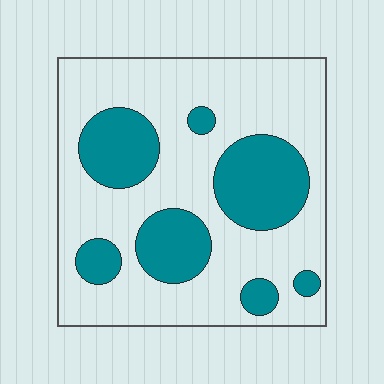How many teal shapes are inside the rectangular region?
7.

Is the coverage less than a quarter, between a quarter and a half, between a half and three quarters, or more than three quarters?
Between a quarter and a half.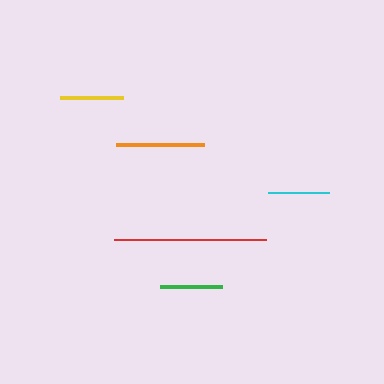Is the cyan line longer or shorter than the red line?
The red line is longer than the cyan line.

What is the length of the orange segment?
The orange segment is approximately 88 pixels long.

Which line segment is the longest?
The red line is the longest at approximately 151 pixels.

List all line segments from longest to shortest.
From longest to shortest: red, orange, yellow, green, cyan.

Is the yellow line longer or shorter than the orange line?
The orange line is longer than the yellow line.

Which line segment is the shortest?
The cyan line is the shortest at approximately 61 pixels.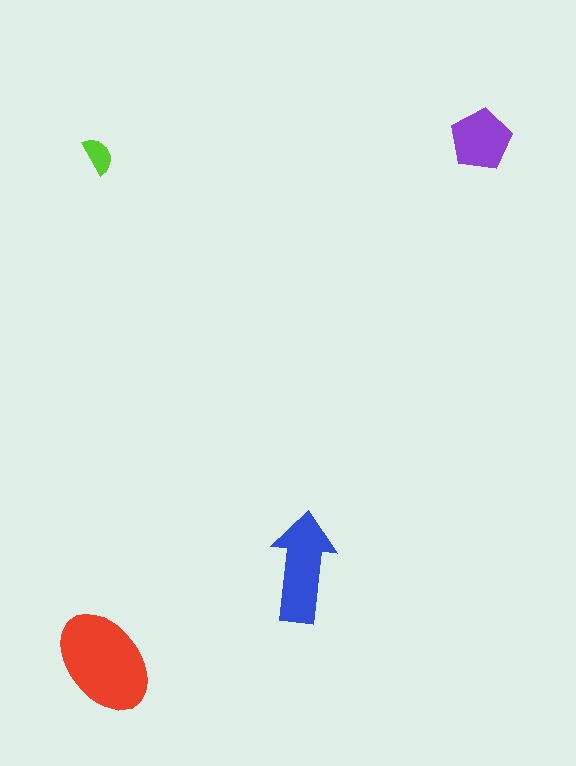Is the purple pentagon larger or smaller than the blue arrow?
Smaller.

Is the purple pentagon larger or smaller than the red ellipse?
Smaller.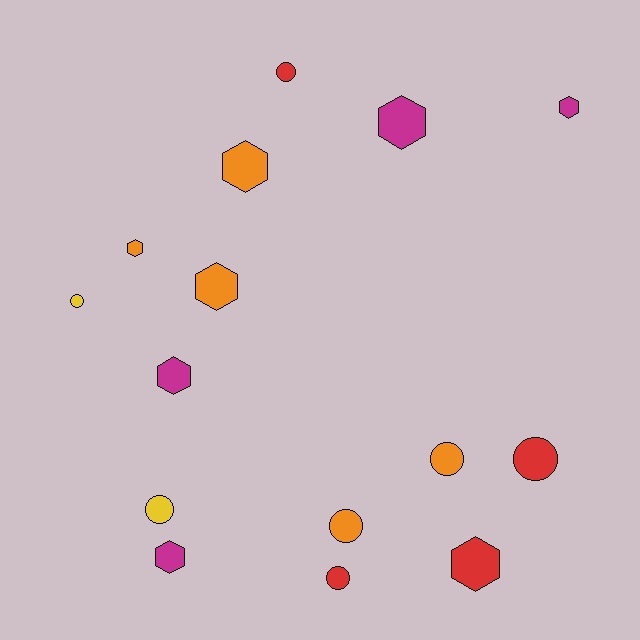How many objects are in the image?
There are 15 objects.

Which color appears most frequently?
Orange, with 5 objects.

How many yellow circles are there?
There are 2 yellow circles.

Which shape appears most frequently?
Hexagon, with 8 objects.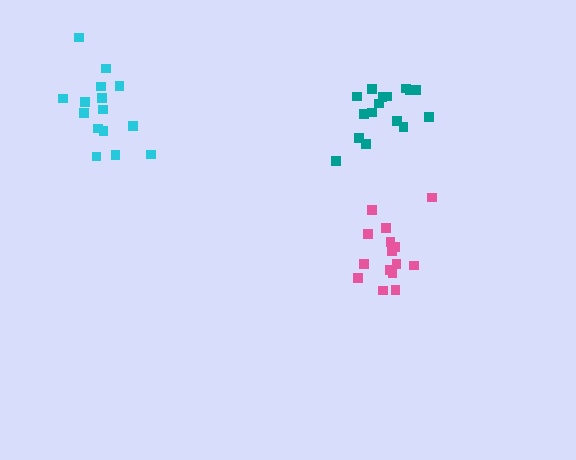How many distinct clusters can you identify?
There are 3 distinct clusters.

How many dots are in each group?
Group 1: 16 dots, Group 2: 15 dots, Group 3: 15 dots (46 total).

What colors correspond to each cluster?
The clusters are colored: teal, cyan, pink.